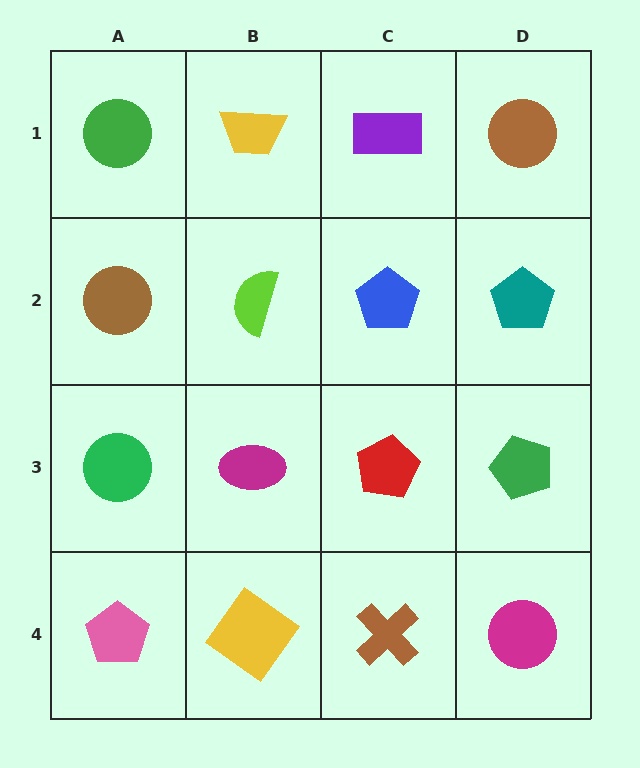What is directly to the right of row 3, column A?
A magenta ellipse.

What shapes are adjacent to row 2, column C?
A purple rectangle (row 1, column C), a red pentagon (row 3, column C), a lime semicircle (row 2, column B), a teal pentagon (row 2, column D).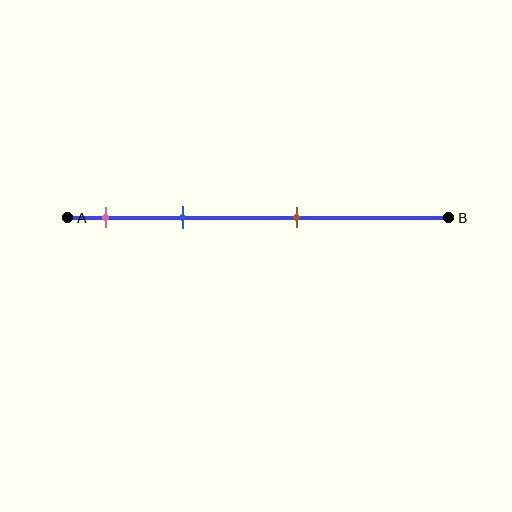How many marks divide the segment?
There are 3 marks dividing the segment.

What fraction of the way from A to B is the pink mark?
The pink mark is approximately 10% (0.1) of the way from A to B.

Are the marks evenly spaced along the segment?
No, the marks are not evenly spaced.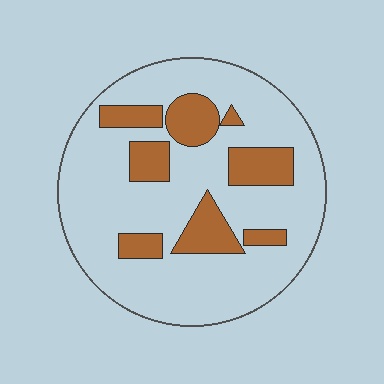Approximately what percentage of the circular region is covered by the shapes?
Approximately 20%.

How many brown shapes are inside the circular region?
8.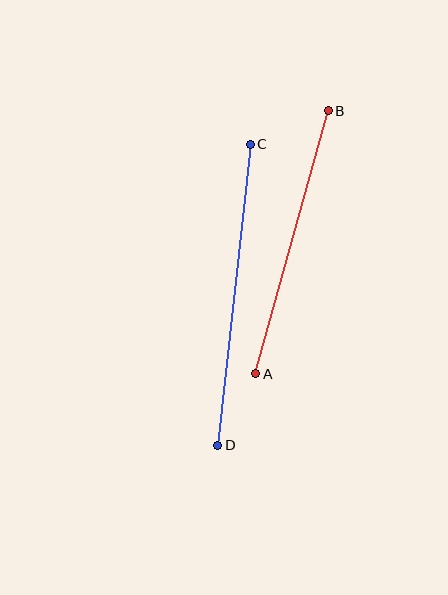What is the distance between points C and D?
The distance is approximately 303 pixels.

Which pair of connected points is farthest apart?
Points C and D are farthest apart.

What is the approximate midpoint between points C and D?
The midpoint is at approximately (234, 295) pixels.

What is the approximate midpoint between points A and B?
The midpoint is at approximately (292, 242) pixels.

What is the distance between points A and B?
The distance is approximately 273 pixels.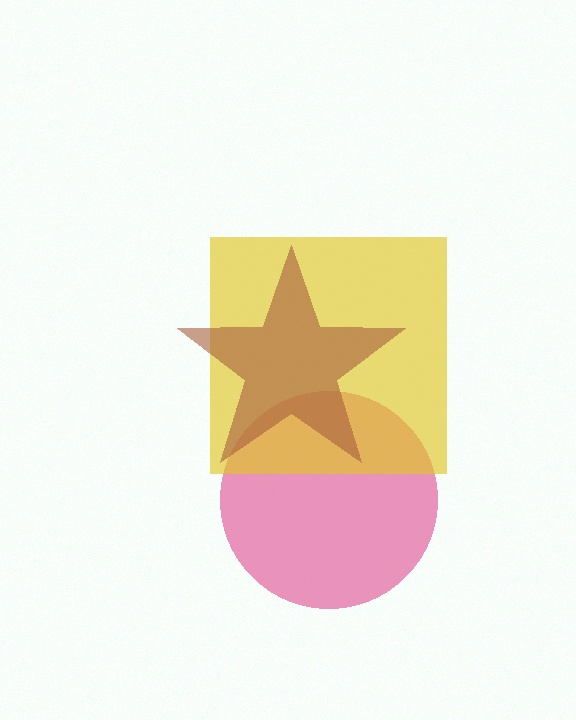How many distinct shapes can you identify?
There are 3 distinct shapes: a pink circle, a yellow square, a brown star.